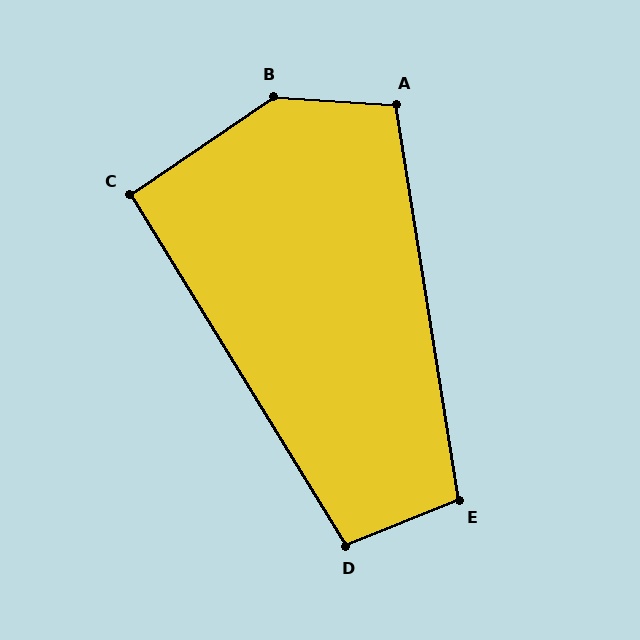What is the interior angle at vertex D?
Approximately 99 degrees (obtuse).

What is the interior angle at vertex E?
Approximately 103 degrees (obtuse).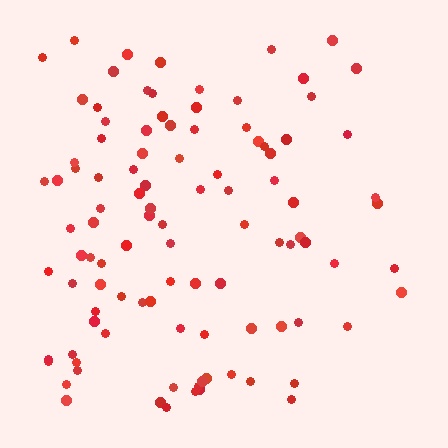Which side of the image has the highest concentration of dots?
The left.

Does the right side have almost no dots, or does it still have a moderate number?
Still a moderate number, just noticeably fewer than the left.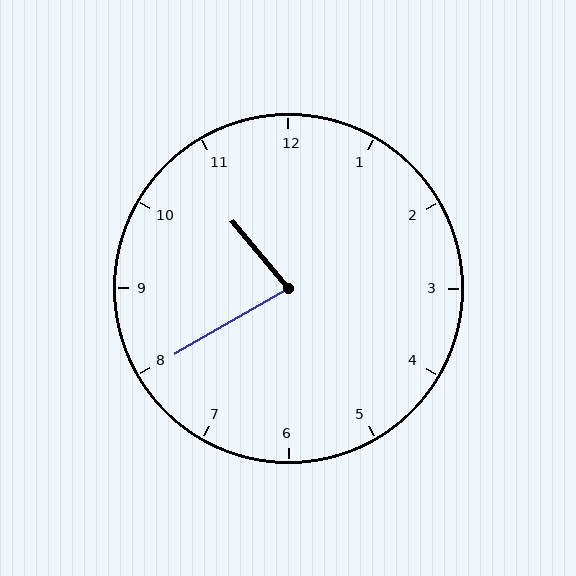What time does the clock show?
10:40.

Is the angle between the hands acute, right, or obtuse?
It is acute.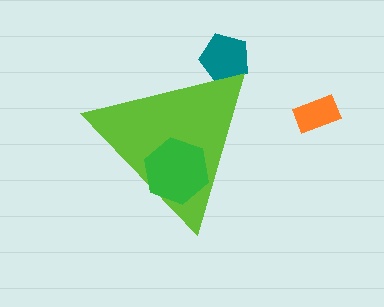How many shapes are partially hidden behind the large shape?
1 shape is partially hidden.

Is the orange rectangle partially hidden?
No, the orange rectangle is fully visible.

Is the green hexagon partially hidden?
No, the green hexagon is fully visible.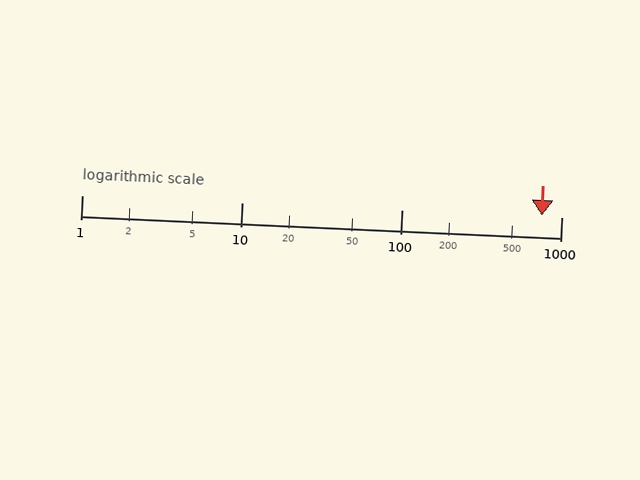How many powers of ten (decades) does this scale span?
The scale spans 3 decades, from 1 to 1000.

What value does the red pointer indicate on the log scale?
The pointer indicates approximately 760.